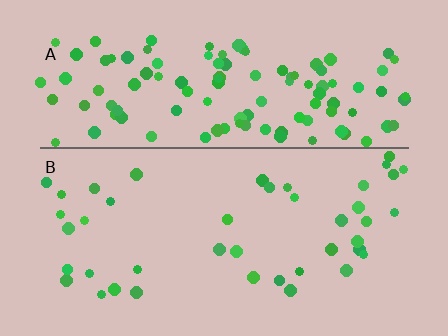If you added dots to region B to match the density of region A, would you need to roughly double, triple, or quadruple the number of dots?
Approximately triple.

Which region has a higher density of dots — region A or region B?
A (the top).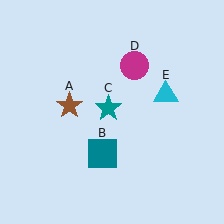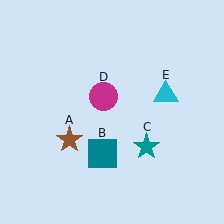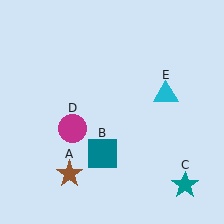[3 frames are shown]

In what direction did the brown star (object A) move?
The brown star (object A) moved down.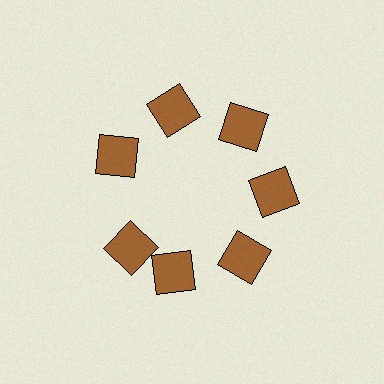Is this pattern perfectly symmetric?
No. The 7 brown squares are arranged in a ring, but one element near the 8 o'clock position is rotated out of alignment along the ring, breaking the 7-fold rotational symmetry.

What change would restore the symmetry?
The symmetry would be restored by rotating it back into even spacing with its neighbors so that all 7 squares sit at equal angles and equal distance from the center.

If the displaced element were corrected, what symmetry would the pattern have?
It would have 7-fold rotational symmetry — the pattern would map onto itself every 51 degrees.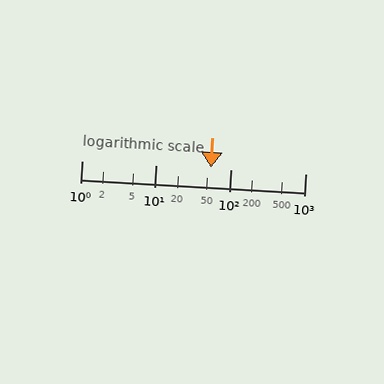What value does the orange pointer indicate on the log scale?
The pointer indicates approximately 55.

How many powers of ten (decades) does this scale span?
The scale spans 3 decades, from 1 to 1000.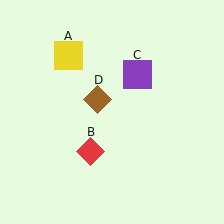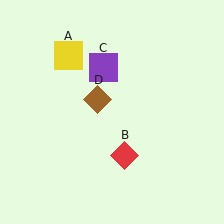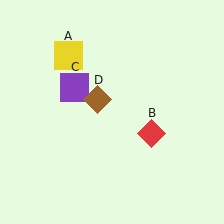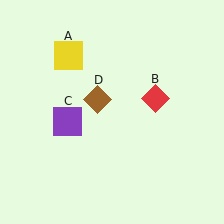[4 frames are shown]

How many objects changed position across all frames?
2 objects changed position: red diamond (object B), purple square (object C).